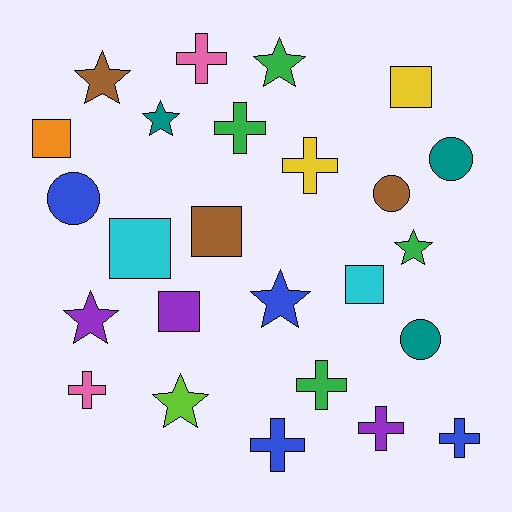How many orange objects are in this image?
There is 1 orange object.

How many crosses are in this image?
There are 8 crosses.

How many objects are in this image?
There are 25 objects.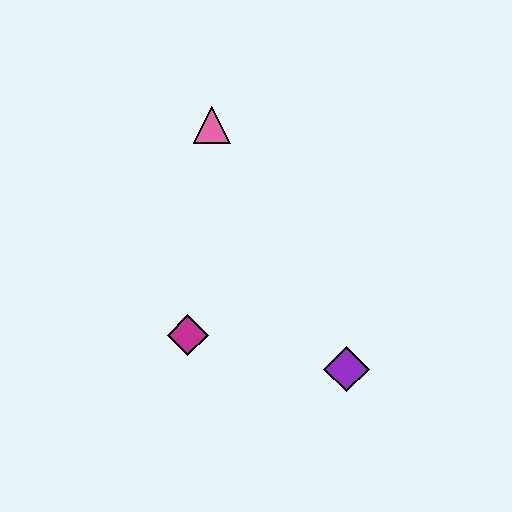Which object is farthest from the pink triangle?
The purple diamond is farthest from the pink triangle.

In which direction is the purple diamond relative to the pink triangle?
The purple diamond is below the pink triangle.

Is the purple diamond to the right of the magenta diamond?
Yes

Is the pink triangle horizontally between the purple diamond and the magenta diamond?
Yes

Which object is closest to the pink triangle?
The magenta diamond is closest to the pink triangle.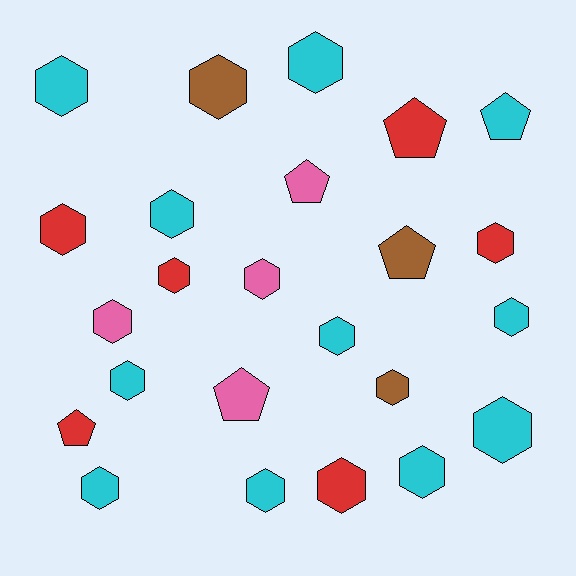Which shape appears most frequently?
Hexagon, with 18 objects.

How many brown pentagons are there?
There is 1 brown pentagon.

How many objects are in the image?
There are 24 objects.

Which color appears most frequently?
Cyan, with 11 objects.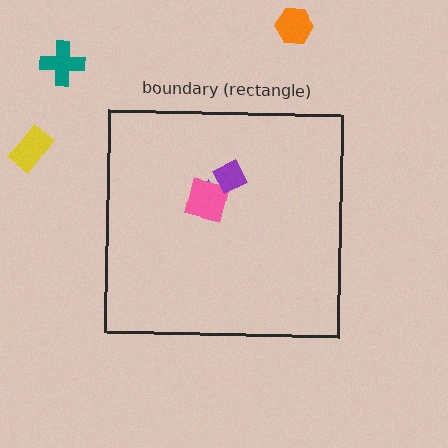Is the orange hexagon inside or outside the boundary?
Outside.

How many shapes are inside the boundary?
3 inside, 3 outside.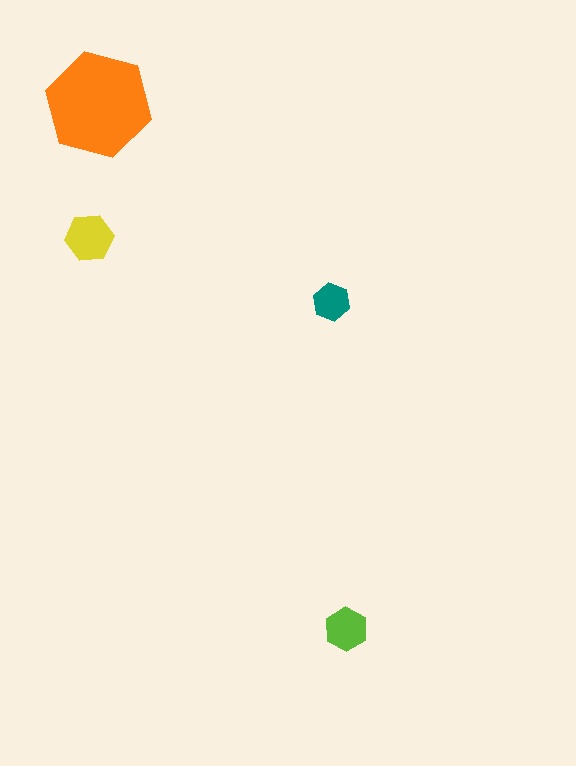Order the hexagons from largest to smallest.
the orange one, the yellow one, the lime one, the teal one.